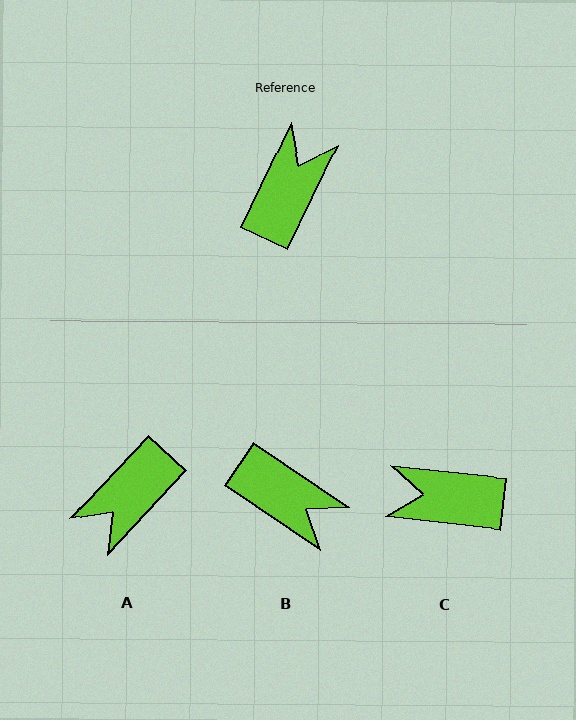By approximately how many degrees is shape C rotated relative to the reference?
Approximately 109 degrees counter-clockwise.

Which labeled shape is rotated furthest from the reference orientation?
A, about 162 degrees away.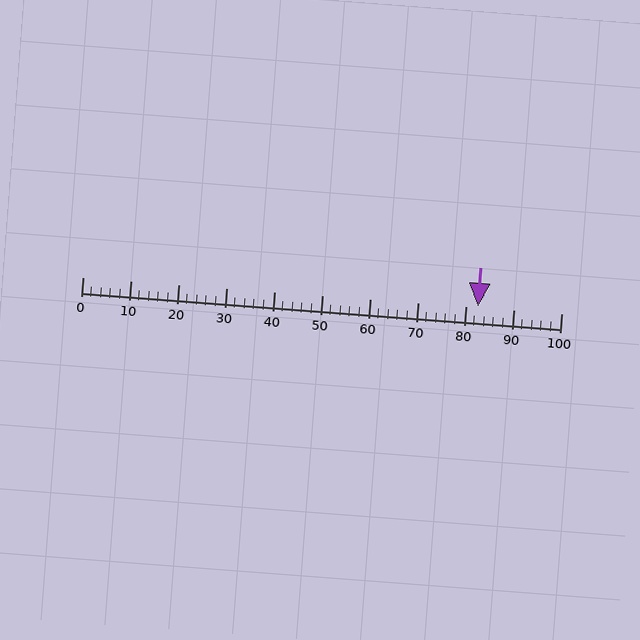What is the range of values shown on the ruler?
The ruler shows values from 0 to 100.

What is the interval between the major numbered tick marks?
The major tick marks are spaced 10 units apart.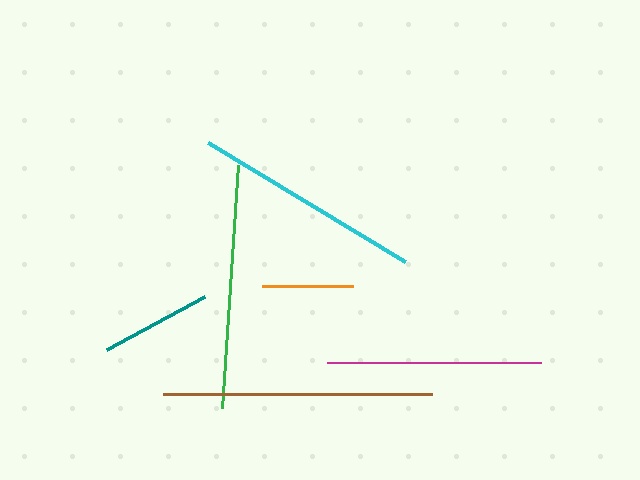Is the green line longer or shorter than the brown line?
The brown line is longer than the green line.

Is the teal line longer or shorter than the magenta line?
The magenta line is longer than the teal line.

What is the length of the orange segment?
The orange segment is approximately 92 pixels long.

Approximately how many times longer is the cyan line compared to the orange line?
The cyan line is approximately 2.5 times the length of the orange line.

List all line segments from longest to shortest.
From longest to shortest: brown, green, cyan, magenta, teal, orange.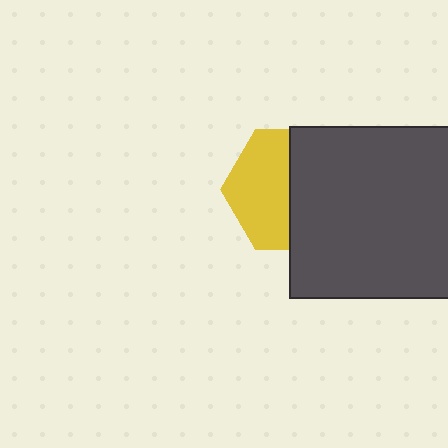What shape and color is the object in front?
The object in front is a dark gray square.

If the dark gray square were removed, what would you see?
You would see the complete yellow hexagon.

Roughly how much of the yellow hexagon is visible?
About half of it is visible (roughly 49%).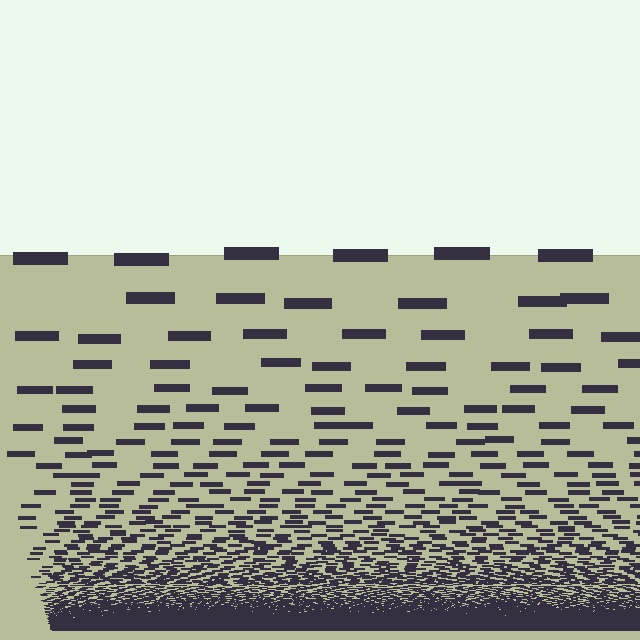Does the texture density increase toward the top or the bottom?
Density increases toward the bottom.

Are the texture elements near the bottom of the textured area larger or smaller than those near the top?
Smaller. The gradient is inverted — elements near the bottom are smaller and denser.